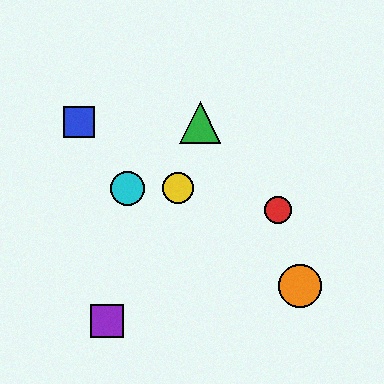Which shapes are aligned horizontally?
The blue square, the green triangle are aligned horizontally.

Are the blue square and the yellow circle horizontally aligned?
No, the blue square is at y≈122 and the yellow circle is at y≈188.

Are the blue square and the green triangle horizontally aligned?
Yes, both are at y≈122.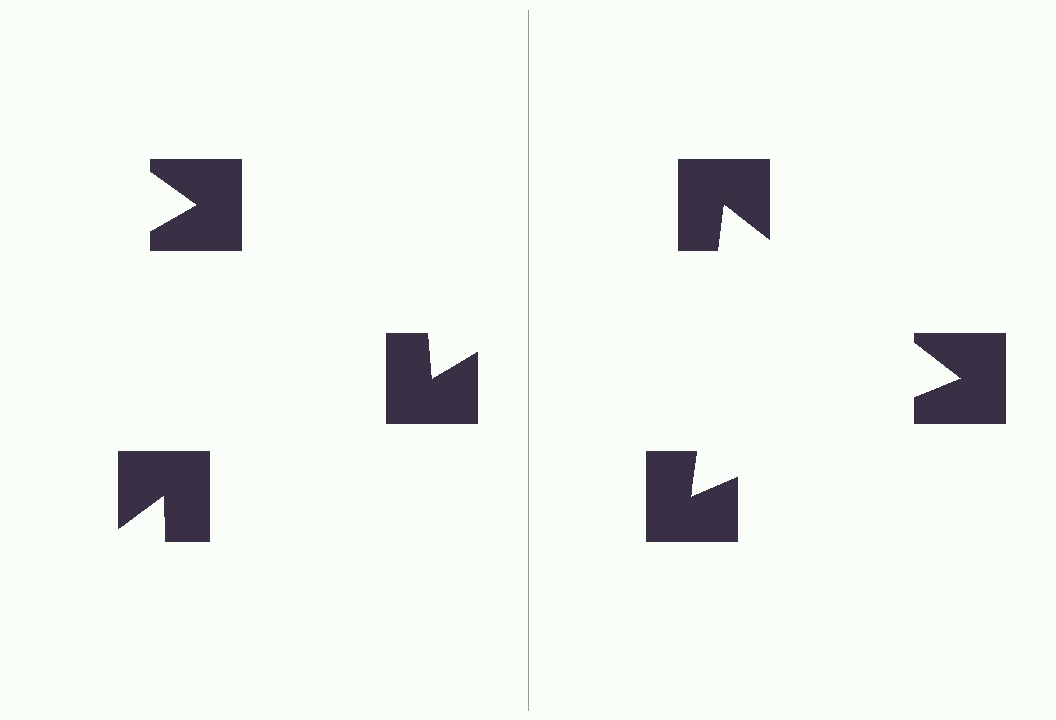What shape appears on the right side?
An illusory triangle.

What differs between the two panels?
The notched squares are positioned identically on both sides; only the wedge orientations differ. On the right they align to a triangle; on the left they are misaligned.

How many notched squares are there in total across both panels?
6 — 3 on each side.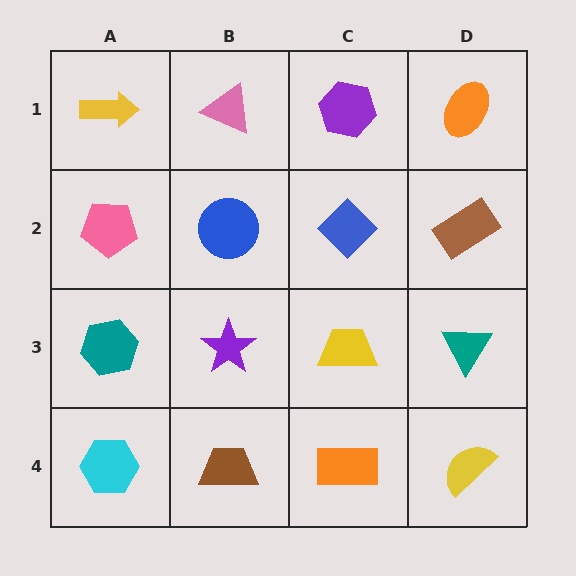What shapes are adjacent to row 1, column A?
A pink pentagon (row 2, column A), a pink triangle (row 1, column B).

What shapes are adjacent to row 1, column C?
A blue diamond (row 2, column C), a pink triangle (row 1, column B), an orange ellipse (row 1, column D).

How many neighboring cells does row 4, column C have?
3.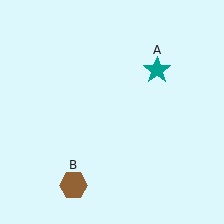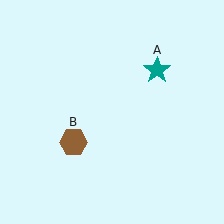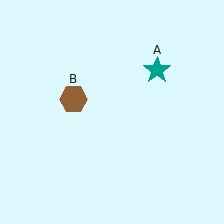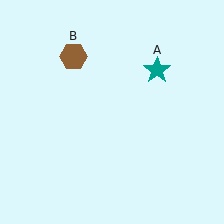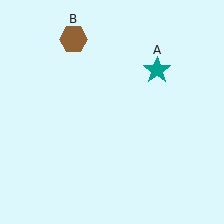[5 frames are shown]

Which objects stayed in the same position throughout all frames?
Teal star (object A) remained stationary.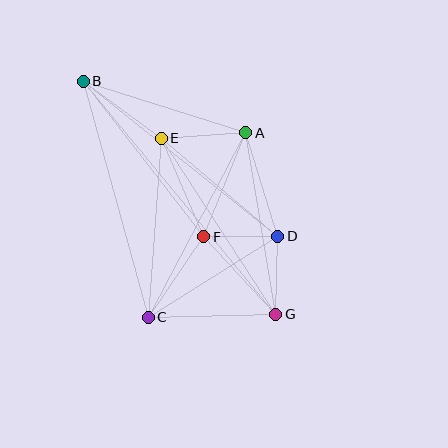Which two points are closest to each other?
Points D and F are closest to each other.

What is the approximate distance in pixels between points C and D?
The distance between C and D is approximately 153 pixels.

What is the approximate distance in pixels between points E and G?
The distance between E and G is approximately 210 pixels.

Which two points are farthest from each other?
Points B and G are farthest from each other.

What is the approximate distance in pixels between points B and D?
The distance between B and D is approximately 248 pixels.